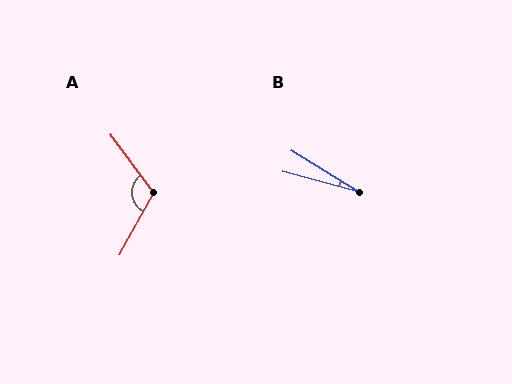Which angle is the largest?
A, at approximately 115 degrees.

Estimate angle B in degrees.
Approximately 17 degrees.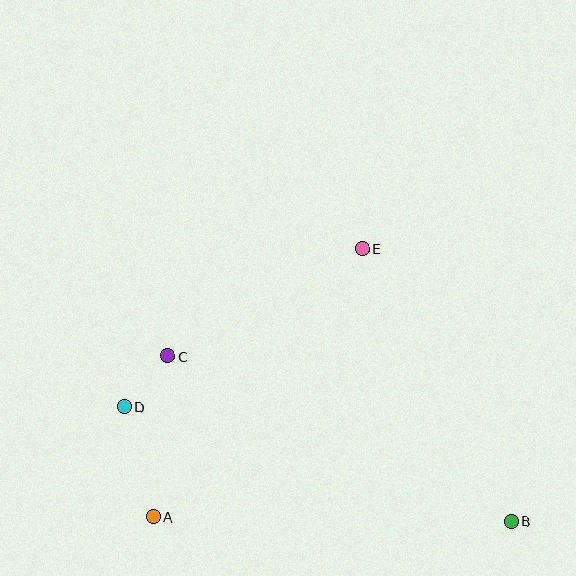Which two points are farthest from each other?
Points B and D are farthest from each other.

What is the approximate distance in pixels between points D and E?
The distance between D and E is approximately 286 pixels.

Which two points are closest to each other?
Points C and D are closest to each other.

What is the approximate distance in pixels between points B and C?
The distance between B and C is approximately 381 pixels.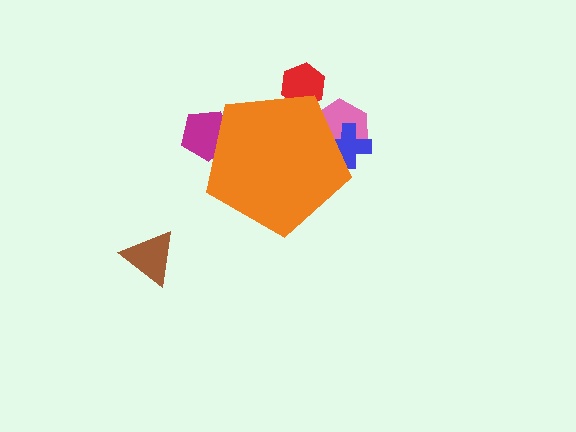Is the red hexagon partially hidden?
Yes, the red hexagon is partially hidden behind the orange pentagon.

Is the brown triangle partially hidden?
No, the brown triangle is fully visible.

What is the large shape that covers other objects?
An orange pentagon.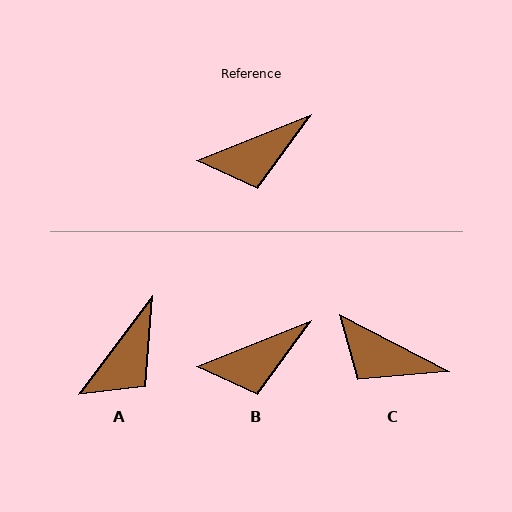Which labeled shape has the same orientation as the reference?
B.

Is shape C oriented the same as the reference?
No, it is off by about 49 degrees.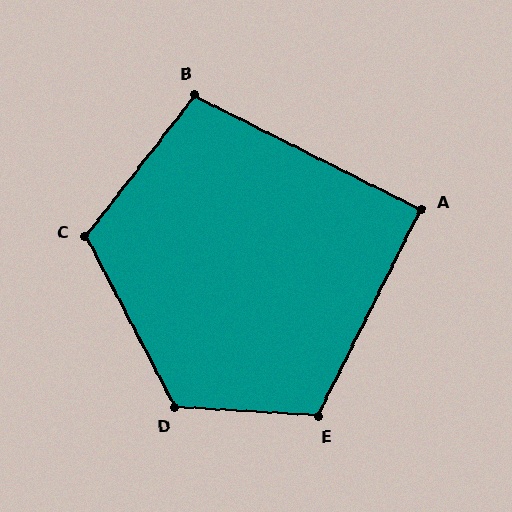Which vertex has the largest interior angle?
D, at approximately 121 degrees.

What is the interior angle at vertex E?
Approximately 113 degrees (obtuse).